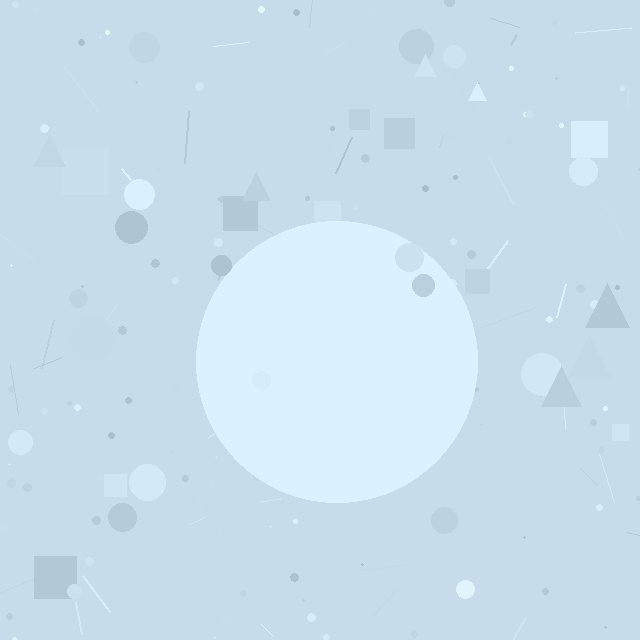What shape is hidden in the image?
A circle is hidden in the image.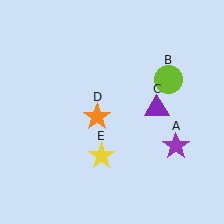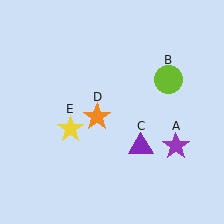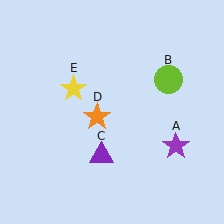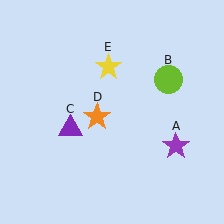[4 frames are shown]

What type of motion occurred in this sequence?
The purple triangle (object C), yellow star (object E) rotated clockwise around the center of the scene.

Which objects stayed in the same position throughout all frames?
Purple star (object A) and lime circle (object B) and orange star (object D) remained stationary.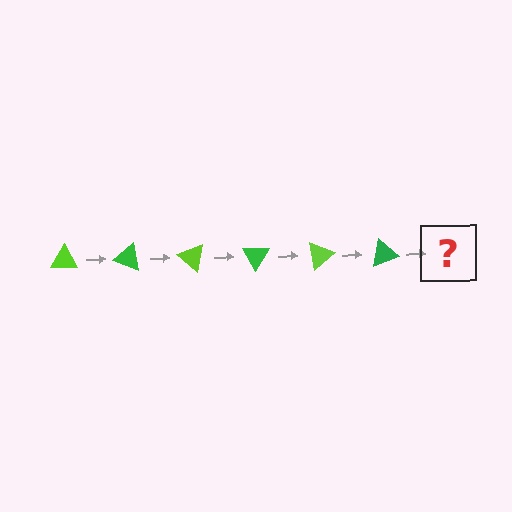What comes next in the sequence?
The next element should be a lime triangle, rotated 120 degrees from the start.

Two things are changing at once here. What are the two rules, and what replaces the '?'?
The two rules are that it rotates 20 degrees each step and the color cycles through lime and green. The '?' should be a lime triangle, rotated 120 degrees from the start.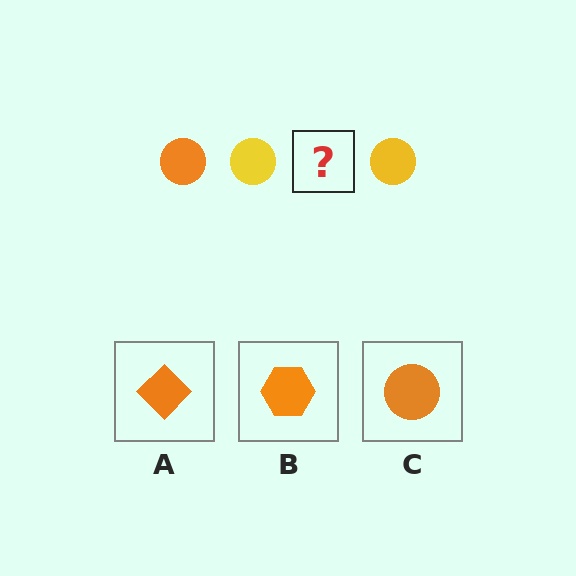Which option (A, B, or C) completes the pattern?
C.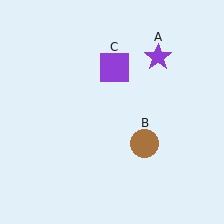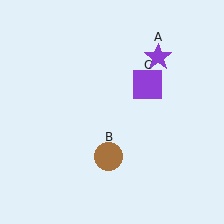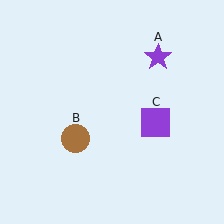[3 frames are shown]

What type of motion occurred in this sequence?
The brown circle (object B), purple square (object C) rotated clockwise around the center of the scene.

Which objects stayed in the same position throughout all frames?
Purple star (object A) remained stationary.